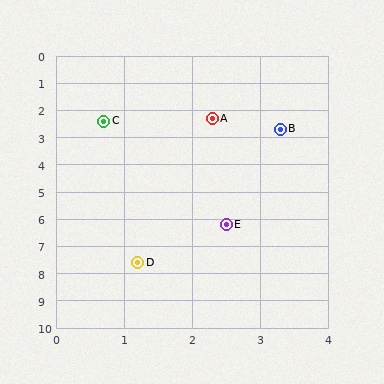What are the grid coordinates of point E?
Point E is at approximately (2.5, 6.2).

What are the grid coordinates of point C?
Point C is at approximately (0.7, 2.4).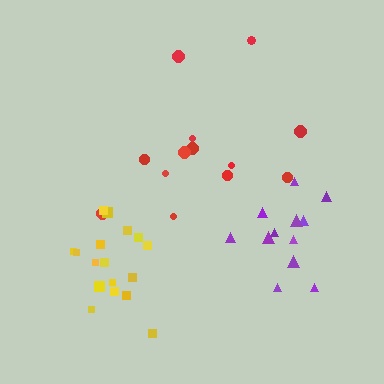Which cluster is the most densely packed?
Yellow.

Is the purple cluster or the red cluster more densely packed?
Purple.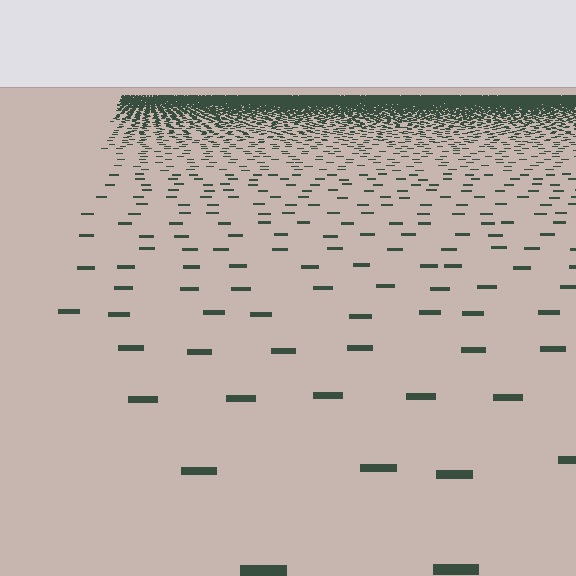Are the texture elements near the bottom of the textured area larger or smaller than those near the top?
Larger. Near the bottom, elements are closer to the viewer and appear at a bigger on-screen size.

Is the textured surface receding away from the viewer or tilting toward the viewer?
The surface is receding away from the viewer. Texture elements get smaller and denser toward the top.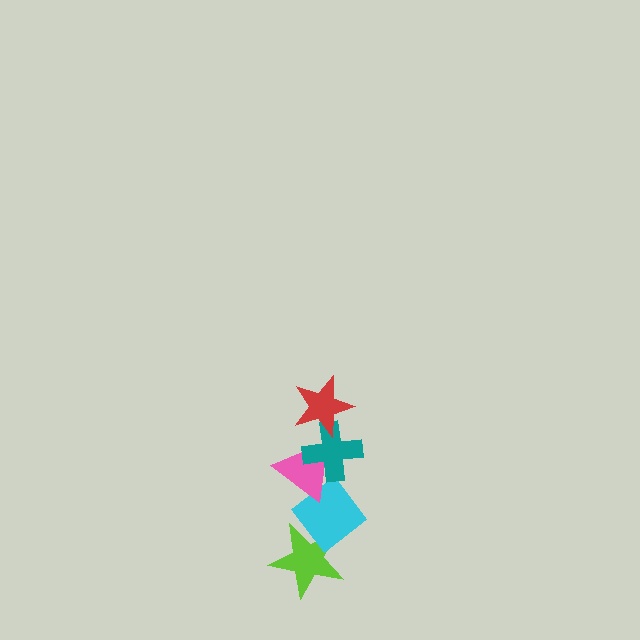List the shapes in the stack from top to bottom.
From top to bottom: the red star, the teal cross, the pink triangle, the cyan diamond, the lime star.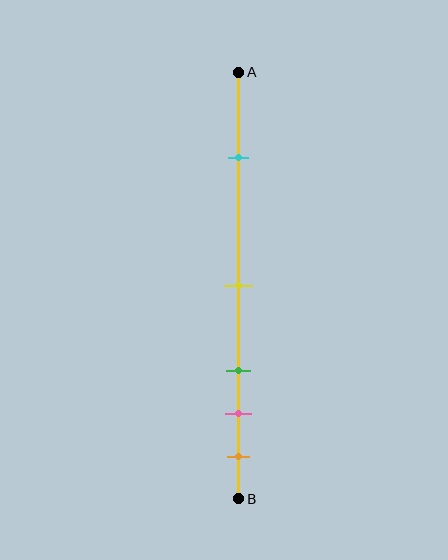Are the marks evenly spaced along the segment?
No, the marks are not evenly spaced.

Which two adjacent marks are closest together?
The pink and orange marks are the closest adjacent pair.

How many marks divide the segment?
There are 5 marks dividing the segment.